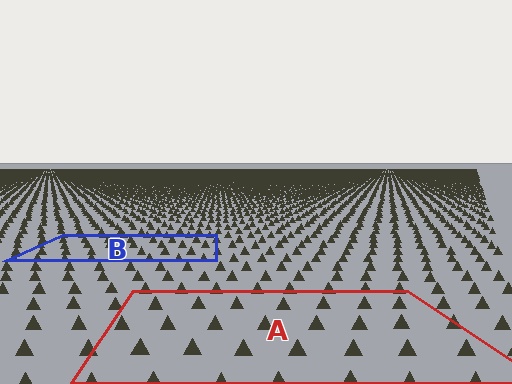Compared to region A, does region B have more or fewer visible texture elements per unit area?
Region B has more texture elements per unit area — they are packed more densely because it is farther away.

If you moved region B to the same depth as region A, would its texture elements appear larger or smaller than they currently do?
They would appear larger. At a closer depth, the same texture elements are projected at a bigger on-screen size.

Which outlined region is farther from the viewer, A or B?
Region B is farther from the viewer — the texture elements inside it appear smaller and more densely packed.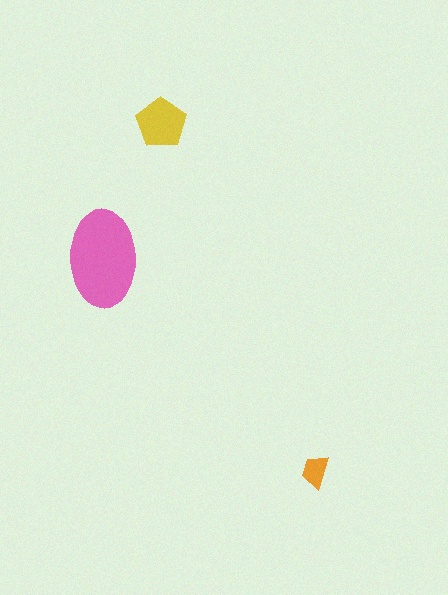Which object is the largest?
The pink ellipse.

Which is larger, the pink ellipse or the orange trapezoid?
The pink ellipse.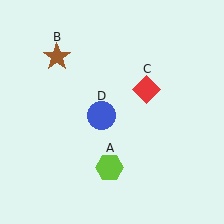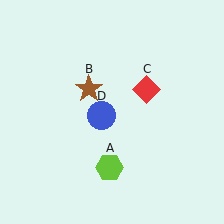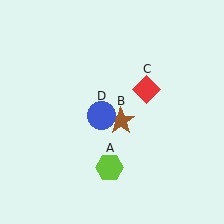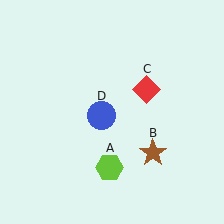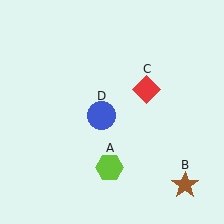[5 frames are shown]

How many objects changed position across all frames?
1 object changed position: brown star (object B).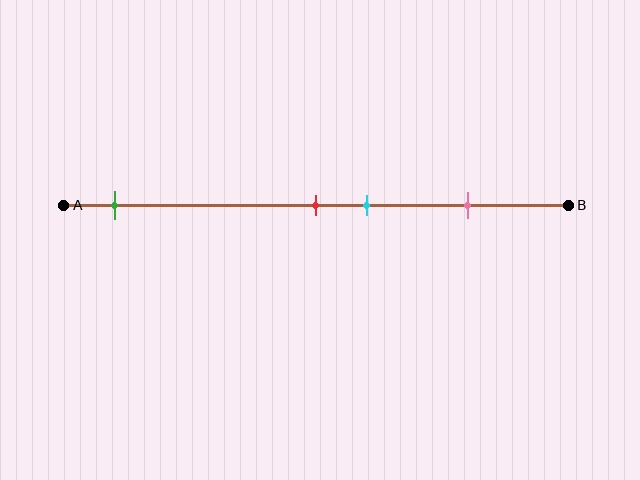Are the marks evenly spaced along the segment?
No, the marks are not evenly spaced.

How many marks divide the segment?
There are 4 marks dividing the segment.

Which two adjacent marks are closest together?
The red and cyan marks are the closest adjacent pair.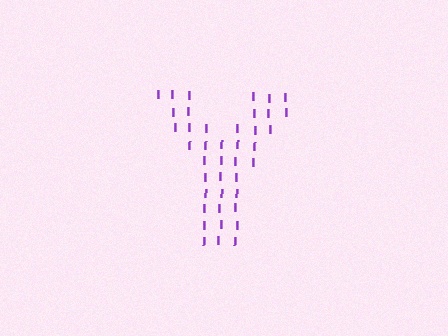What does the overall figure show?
The overall figure shows the letter Y.